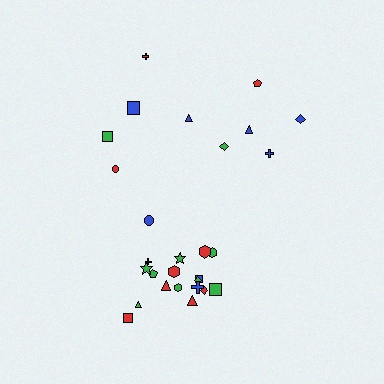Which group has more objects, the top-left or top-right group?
The top-right group.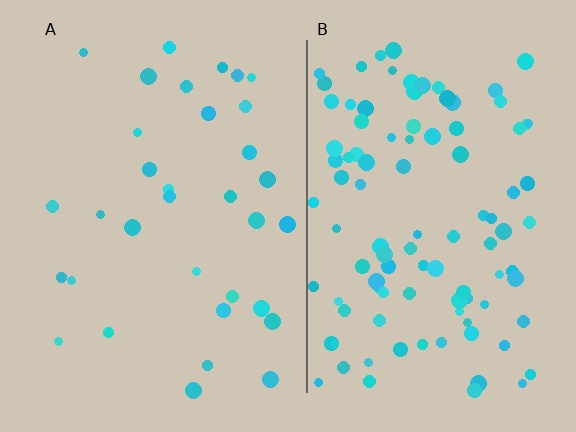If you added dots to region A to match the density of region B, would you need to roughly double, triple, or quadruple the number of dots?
Approximately triple.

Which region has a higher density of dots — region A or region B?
B (the right).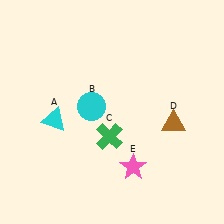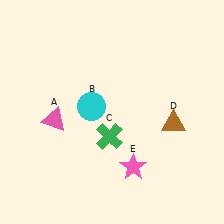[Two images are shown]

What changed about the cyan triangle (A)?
In Image 1, A is cyan. In Image 2, it changed to pink.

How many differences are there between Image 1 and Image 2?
There is 1 difference between the two images.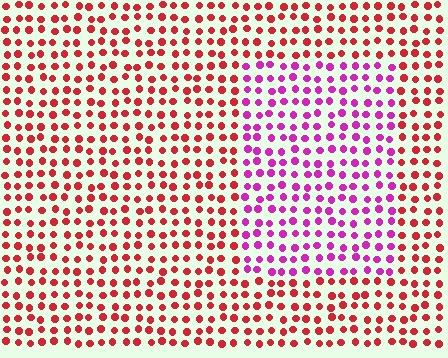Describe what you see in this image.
The image is filled with small red elements in a uniform arrangement. A rectangle-shaped region is visible where the elements are tinted to a slightly different hue, forming a subtle color boundary.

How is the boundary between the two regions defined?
The boundary is defined purely by a slight shift in hue (about 46 degrees). Spacing, size, and orientation are identical on both sides.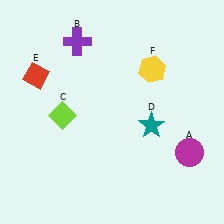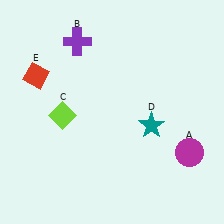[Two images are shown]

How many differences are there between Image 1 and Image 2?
There is 1 difference between the two images.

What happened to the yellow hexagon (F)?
The yellow hexagon (F) was removed in Image 2. It was in the top-right area of Image 1.